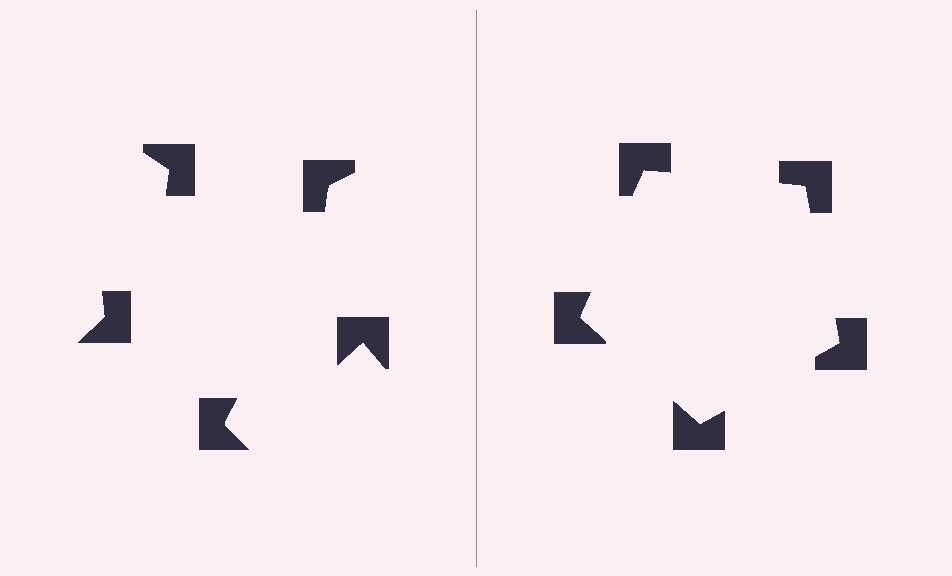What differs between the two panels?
The notched squares are positioned identically on both sides; only the wedge orientations differ. On the right they align to a pentagon; on the left they are misaligned.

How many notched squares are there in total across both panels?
10 — 5 on each side.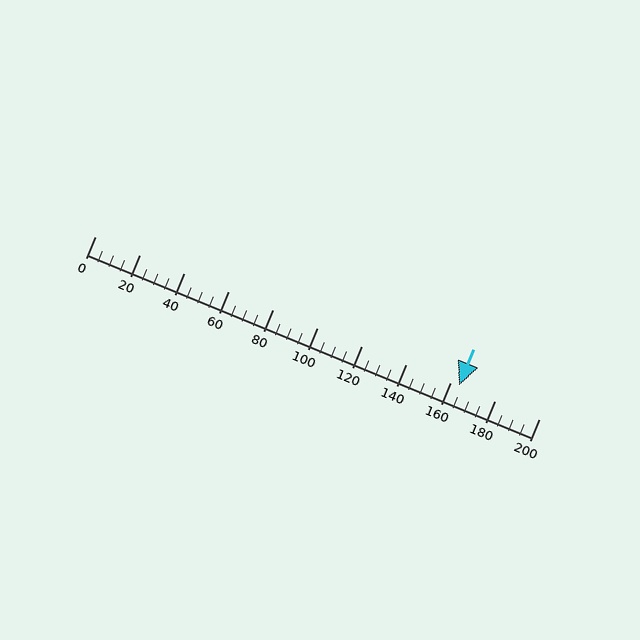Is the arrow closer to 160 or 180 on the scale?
The arrow is closer to 160.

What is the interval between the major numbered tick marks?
The major tick marks are spaced 20 units apart.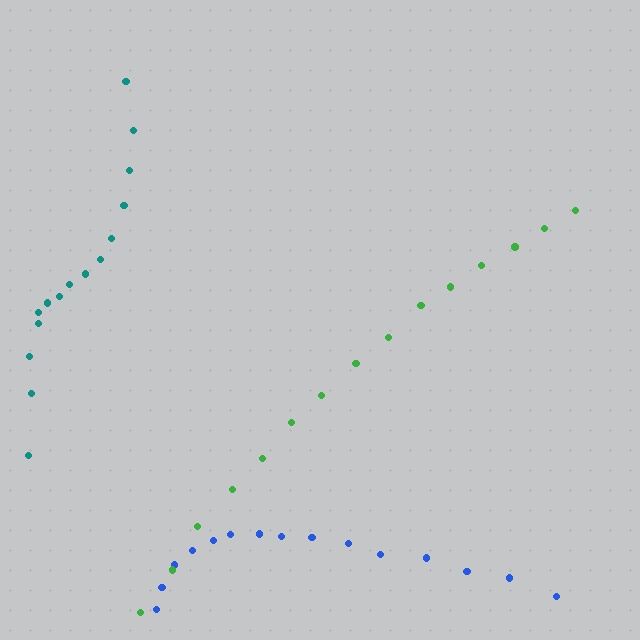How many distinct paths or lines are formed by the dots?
There are 3 distinct paths.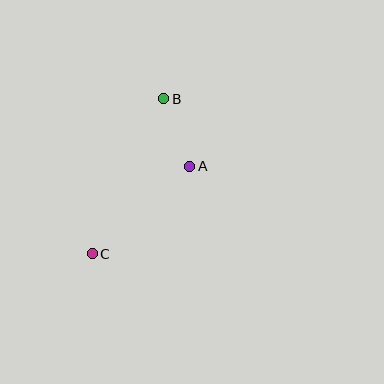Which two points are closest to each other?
Points A and B are closest to each other.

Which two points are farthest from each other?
Points B and C are farthest from each other.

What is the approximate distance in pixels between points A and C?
The distance between A and C is approximately 131 pixels.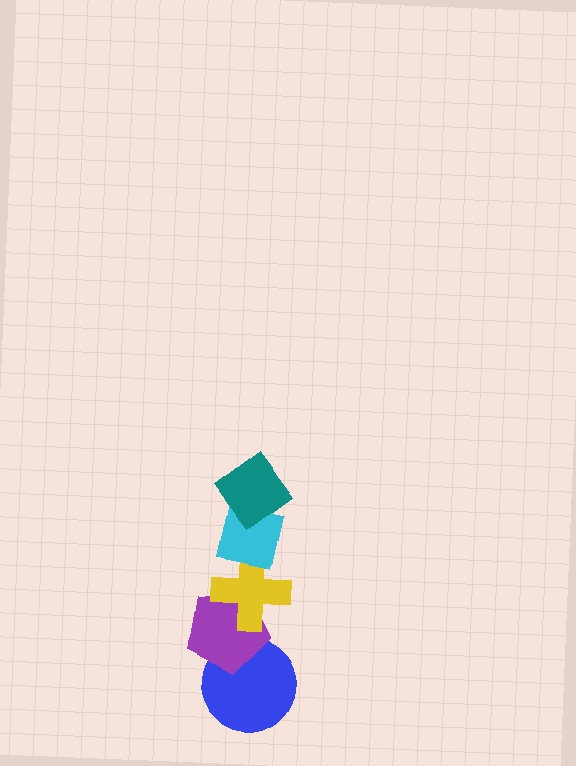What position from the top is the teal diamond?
The teal diamond is 1st from the top.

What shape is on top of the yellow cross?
The cyan square is on top of the yellow cross.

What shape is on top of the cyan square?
The teal diamond is on top of the cyan square.